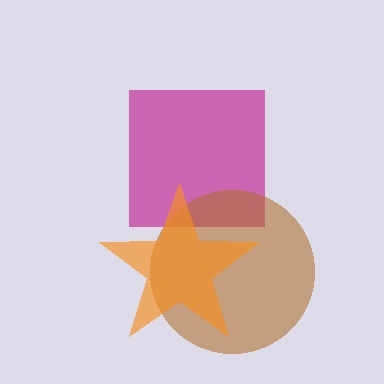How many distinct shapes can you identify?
There are 3 distinct shapes: a magenta square, a brown circle, an orange star.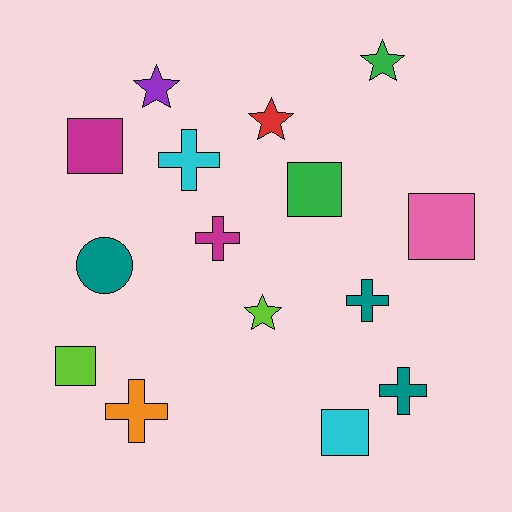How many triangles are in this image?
There are no triangles.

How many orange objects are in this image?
There is 1 orange object.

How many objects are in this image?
There are 15 objects.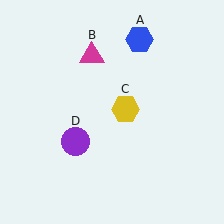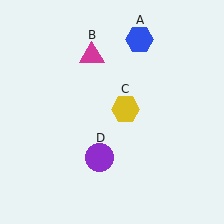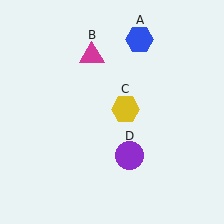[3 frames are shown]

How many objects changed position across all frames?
1 object changed position: purple circle (object D).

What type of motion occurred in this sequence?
The purple circle (object D) rotated counterclockwise around the center of the scene.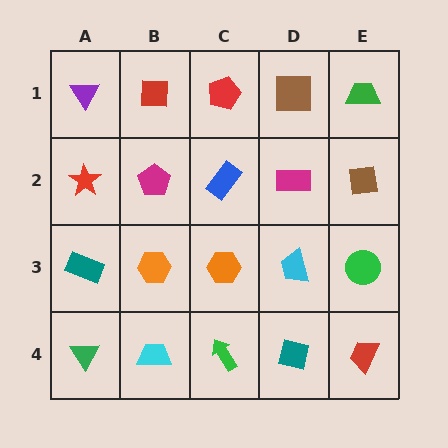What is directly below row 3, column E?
A red trapezoid.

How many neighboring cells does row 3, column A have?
3.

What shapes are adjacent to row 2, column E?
A green trapezoid (row 1, column E), a green circle (row 3, column E), a magenta rectangle (row 2, column D).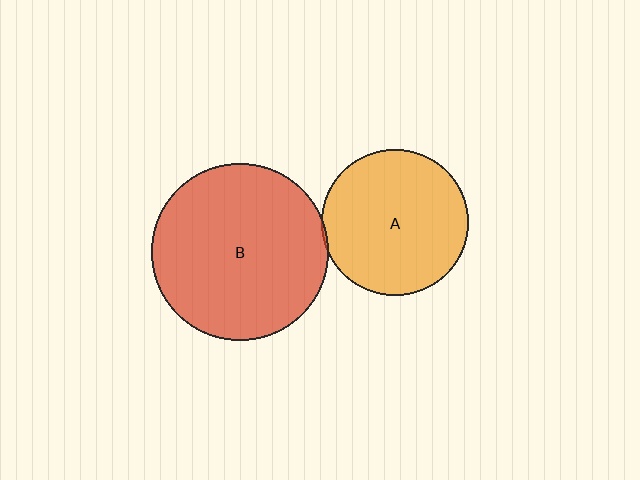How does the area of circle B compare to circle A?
Approximately 1.5 times.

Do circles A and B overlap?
Yes.